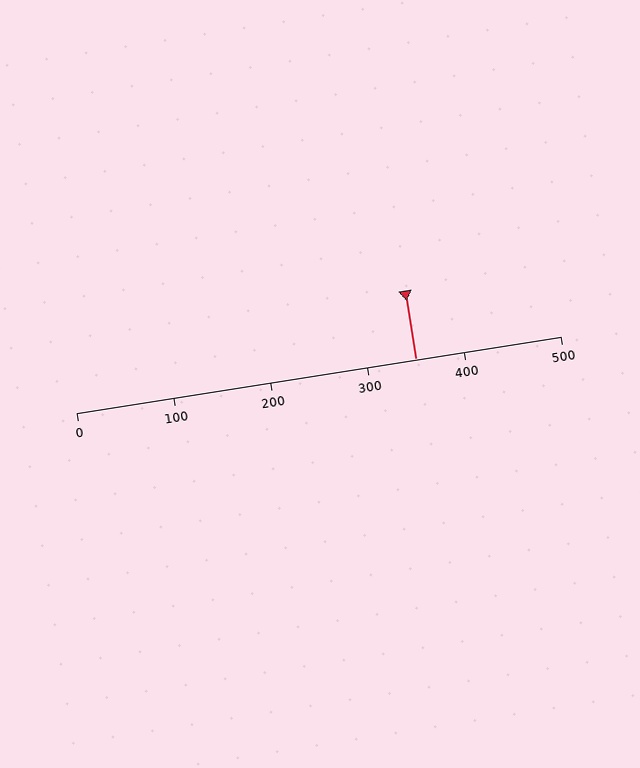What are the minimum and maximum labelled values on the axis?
The axis runs from 0 to 500.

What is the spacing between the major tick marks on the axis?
The major ticks are spaced 100 apart.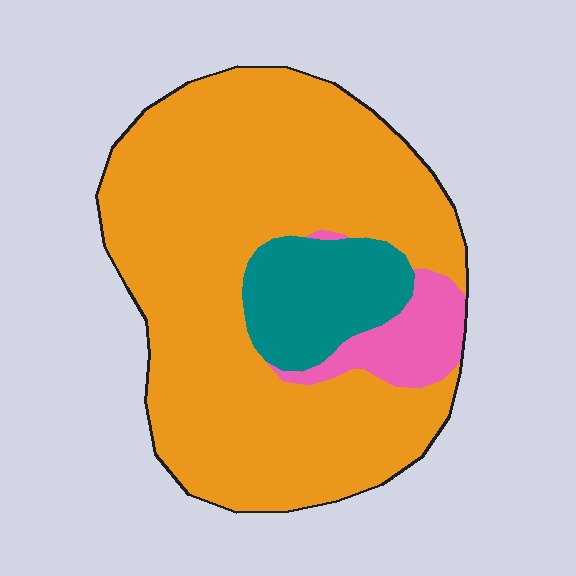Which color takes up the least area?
Pink, at roughly 10%.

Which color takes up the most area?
Orange, at roughly 80%.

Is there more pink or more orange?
Orange.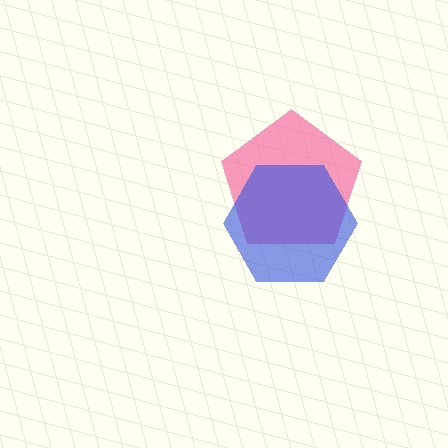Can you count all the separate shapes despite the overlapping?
Yes, there are 2 separate shapes.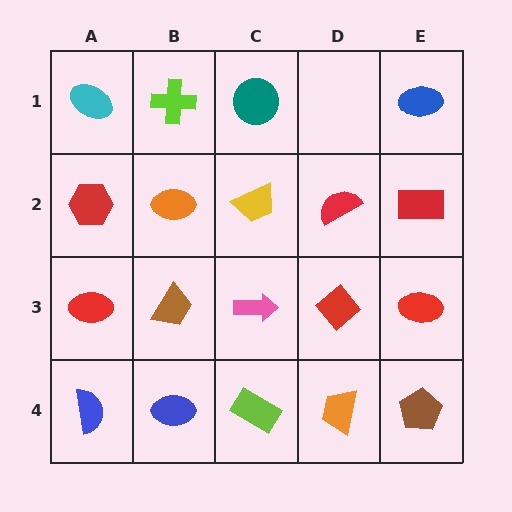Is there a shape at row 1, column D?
No, that cell is empty.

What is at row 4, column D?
An orange trapezoid.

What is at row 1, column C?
A teal circle.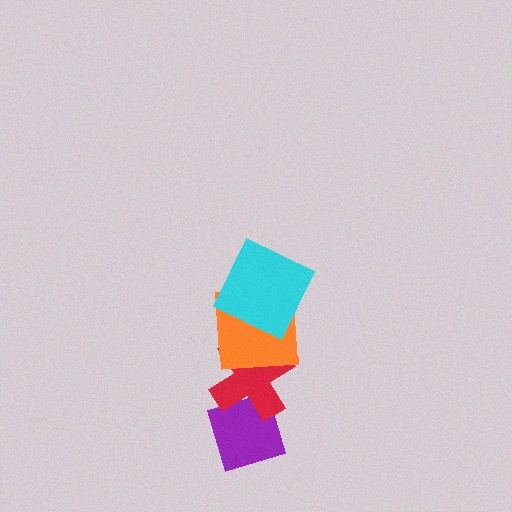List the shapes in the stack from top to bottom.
From top to bottom: the cyan square, the orange square, the red cross, the purple diamond.